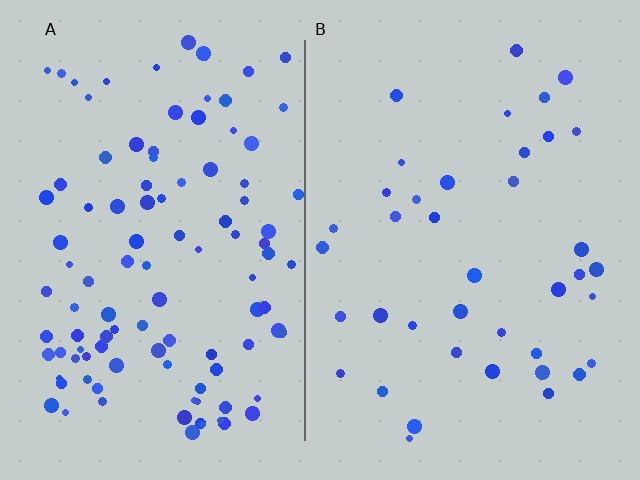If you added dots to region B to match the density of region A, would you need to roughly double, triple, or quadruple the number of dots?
Approximately triple.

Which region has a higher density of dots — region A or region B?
A (the left).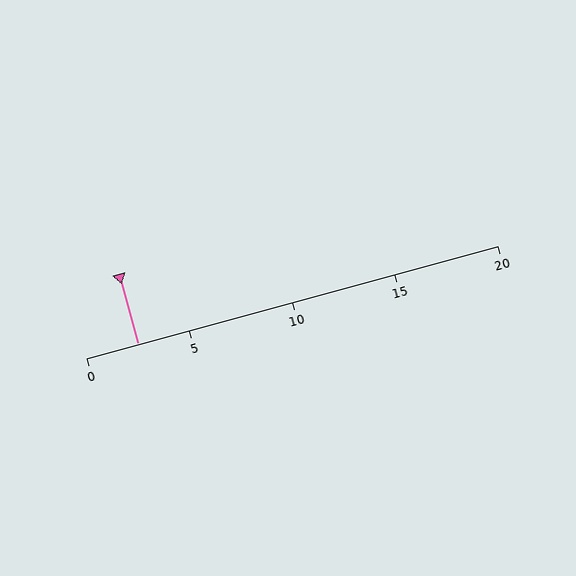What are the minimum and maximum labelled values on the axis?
The axis runs from 0 to 20.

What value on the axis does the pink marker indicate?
The marker indicates approximately 2.5.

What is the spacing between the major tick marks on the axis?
The major ticks are spaced 5 apart.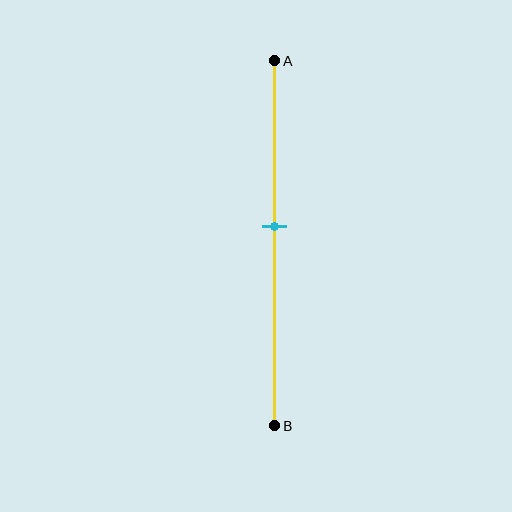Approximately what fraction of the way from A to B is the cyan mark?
The cyan mark is approximately 45% of the way from A to B.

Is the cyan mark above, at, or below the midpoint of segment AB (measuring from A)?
The cyan mark is above the midpoint of segment AB.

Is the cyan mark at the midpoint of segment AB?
No, the mark is at about 45% from A, not at the 50% midpoint.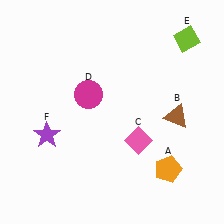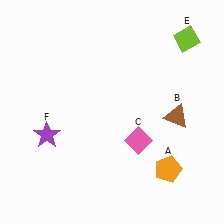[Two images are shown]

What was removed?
The magenta circle (D) was removed in Image 2.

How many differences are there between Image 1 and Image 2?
There is 1 difference between the two images.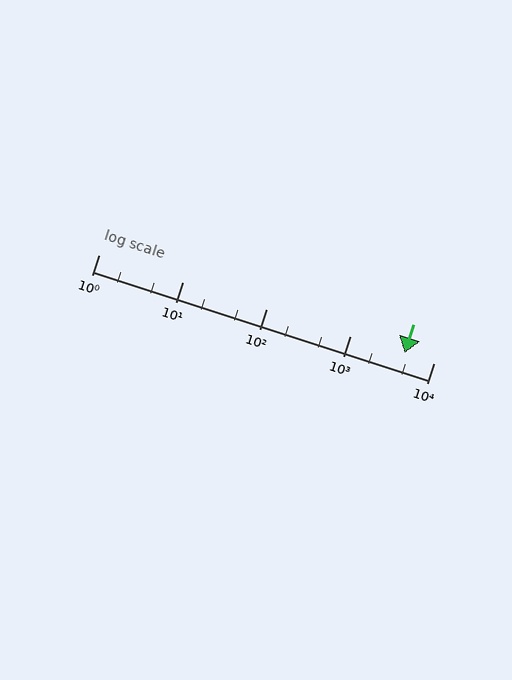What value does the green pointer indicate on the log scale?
The pointer indicates approximately 4500.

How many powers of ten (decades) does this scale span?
The scale spans 4 decades, from 1 to 10000.